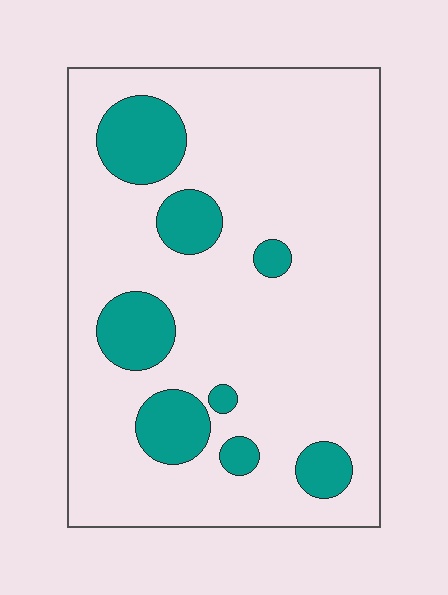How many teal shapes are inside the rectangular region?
8.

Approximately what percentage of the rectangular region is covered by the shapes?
Approximately 15%.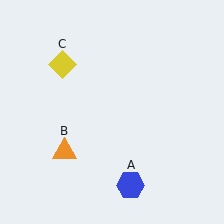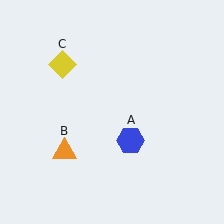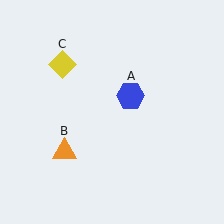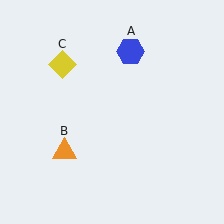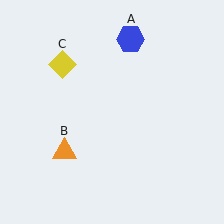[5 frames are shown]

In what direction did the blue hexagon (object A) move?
The blue hexagon (object A) moved up.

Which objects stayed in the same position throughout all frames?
Orange triangle (object B) and yellow diamond (object C) remained stationary.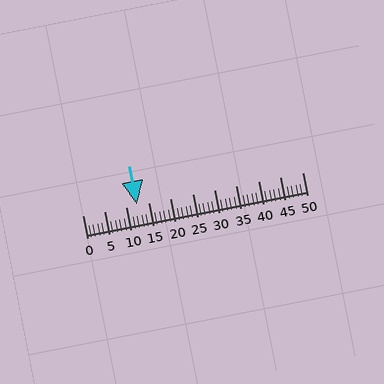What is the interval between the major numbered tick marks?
The major tick marks are spaced 5 units apart.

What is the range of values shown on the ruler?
The ruler shows values from 0 to 50.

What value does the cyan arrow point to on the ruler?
The cyan arrow points to approximately 12.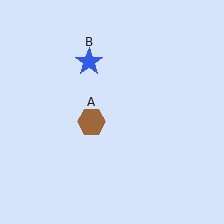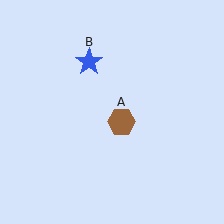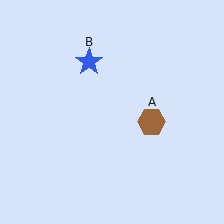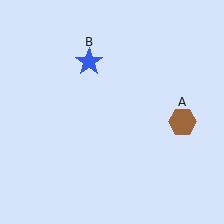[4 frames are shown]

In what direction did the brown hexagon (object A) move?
The brown hexagon (object A) moved right.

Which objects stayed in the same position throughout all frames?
Blue star (object B) remained stationary.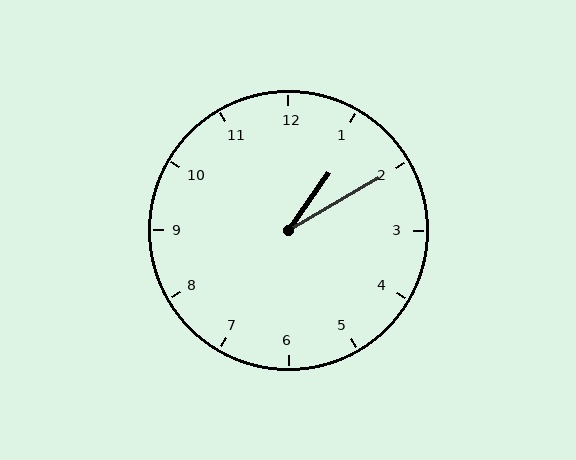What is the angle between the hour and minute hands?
Approximately 25 degrees.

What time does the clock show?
1:10.